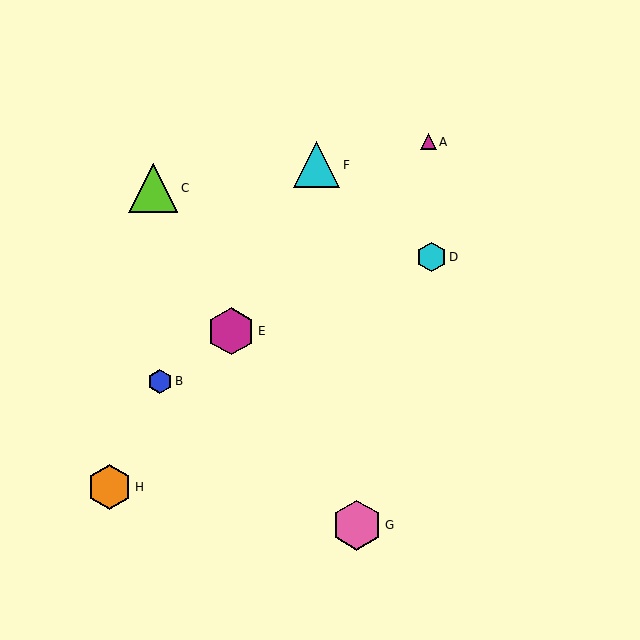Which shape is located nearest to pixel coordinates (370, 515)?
The pink hexagon (labeled G) at (357, 525) is nearest to that location.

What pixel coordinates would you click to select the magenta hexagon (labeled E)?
Click at (231, 331) to select the magenta hexagon E.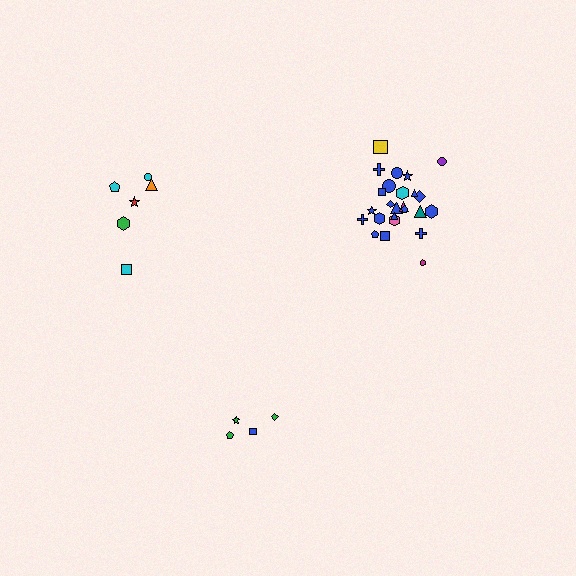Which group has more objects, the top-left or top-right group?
The top-right group.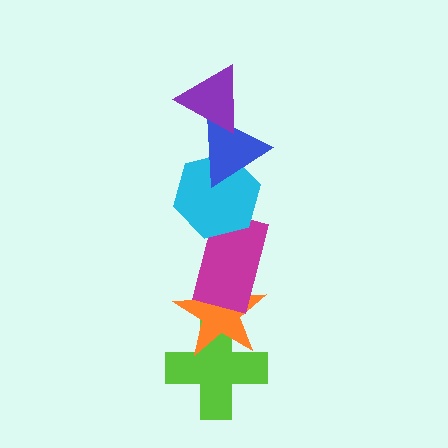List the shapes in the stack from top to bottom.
From top to bottom: the purple triangle, the blue triangle, the cyan hexagon, the magenta rectangle, the orange star, the lime cross.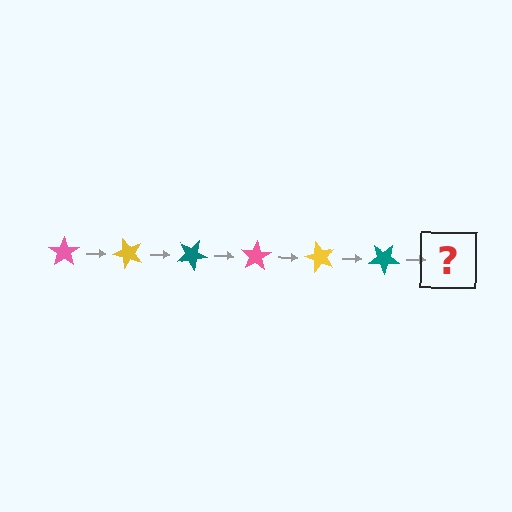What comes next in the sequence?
The next element should be a pink star, rotated 300 degrees from the start.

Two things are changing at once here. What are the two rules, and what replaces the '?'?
The two rules are that it rotates 50 degrees each step and the color cycles through pink, yellow, and teal. The '?' should be a pink star, rotated 300 degrees from the start.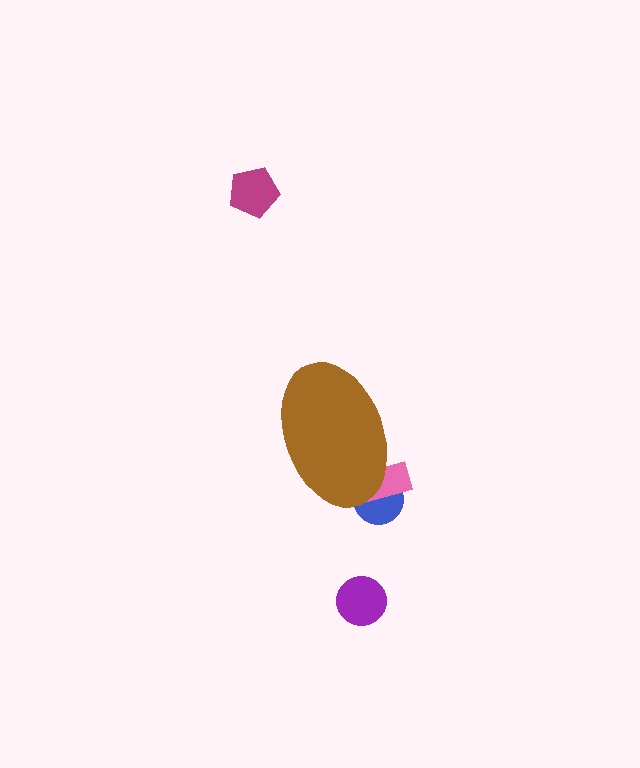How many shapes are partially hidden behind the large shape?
2 shapes are partially hidden.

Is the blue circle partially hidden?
Yes, the blue circle is partially hidden behind the brown ellipse.